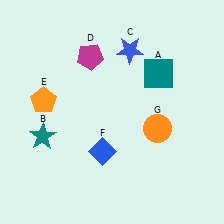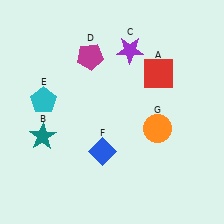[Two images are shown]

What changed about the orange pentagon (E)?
In Image 1, E is orange. In Image 2, it changed to cyan.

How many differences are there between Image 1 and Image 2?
There are 3 differences between the two images.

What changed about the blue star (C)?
In Image 1, C is blue. In Image 2, it changed to purple.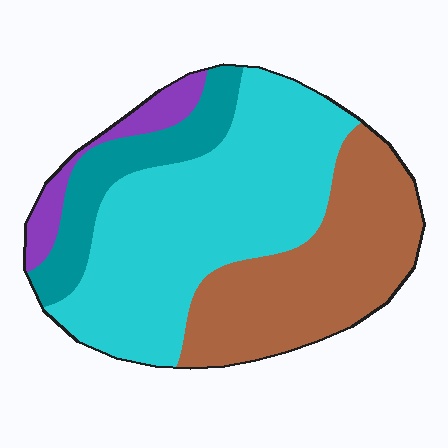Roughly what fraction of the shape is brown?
Brown takes up between a sixth and a third of the shape.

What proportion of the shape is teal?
Teal covers around 15% of the shape.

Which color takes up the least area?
Purple, at roughly 5%.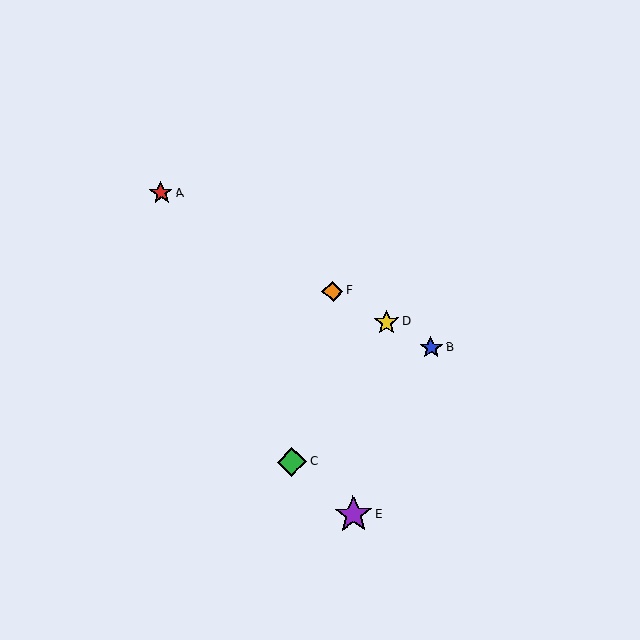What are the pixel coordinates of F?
Object F is at (333, 291).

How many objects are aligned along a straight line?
4 objects (A, B, D, F) are aligned along a straight line.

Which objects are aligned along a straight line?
Objects A, B, D, F are aligned along a straight line.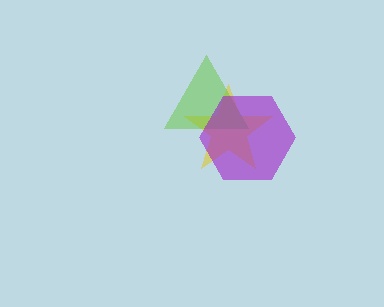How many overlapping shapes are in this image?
There are 3 overlapping shapes in the image.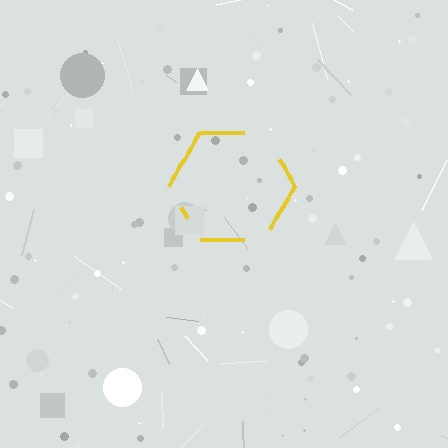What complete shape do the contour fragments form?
The contour fragments form a hexagon.